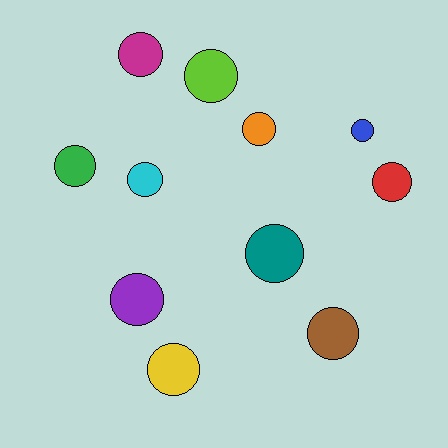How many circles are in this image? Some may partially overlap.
There are 11 circles.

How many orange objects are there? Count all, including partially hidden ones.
There is 1 orange object.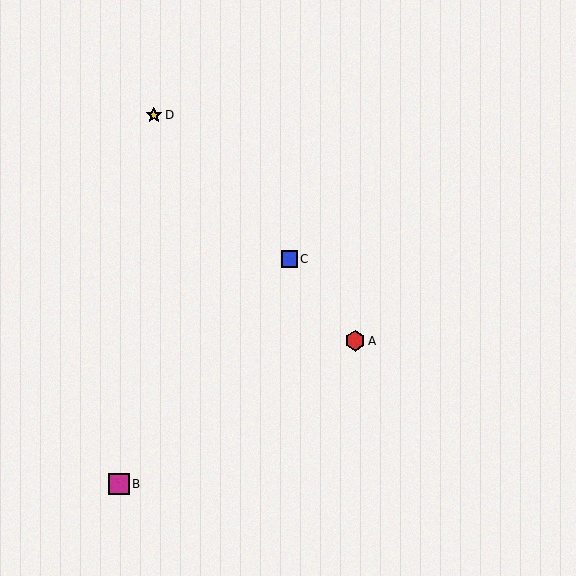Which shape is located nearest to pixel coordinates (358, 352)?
The red hexagon (labeled A) at (355, 341) is nearest to that location.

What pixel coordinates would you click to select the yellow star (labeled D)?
Click at (154, 115) to select the yellow star D.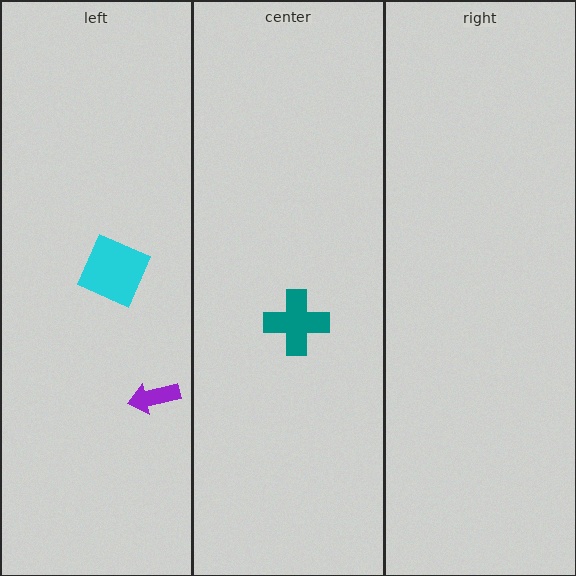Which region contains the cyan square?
The left region.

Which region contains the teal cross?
The center region.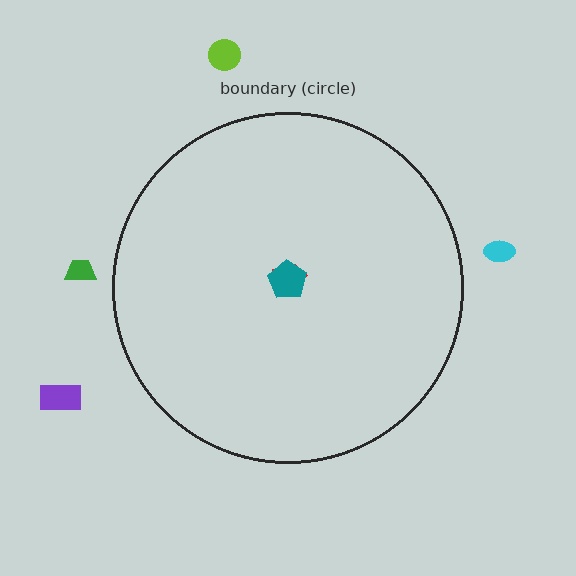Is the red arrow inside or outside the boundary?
Inside.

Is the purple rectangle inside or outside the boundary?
Outside.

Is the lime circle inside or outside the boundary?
Outside.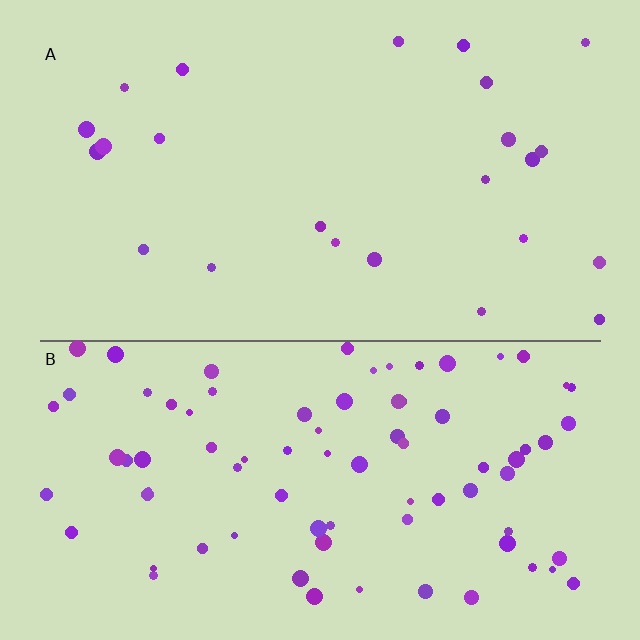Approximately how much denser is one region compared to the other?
Approximately 3.4× — region B over region A.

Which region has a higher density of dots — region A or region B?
B (the bottom).